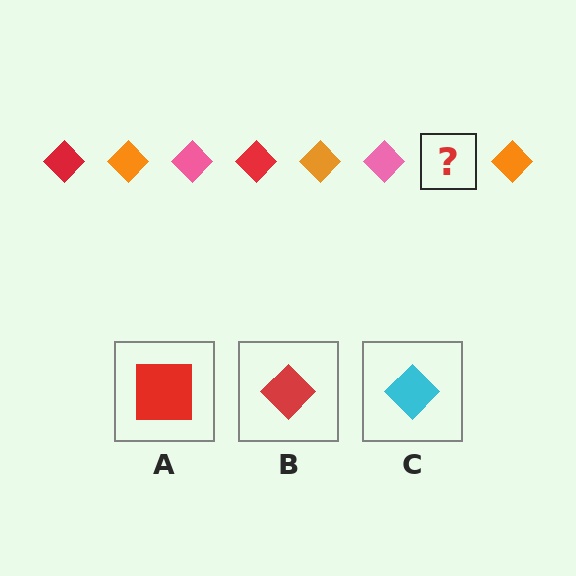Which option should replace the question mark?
Option B.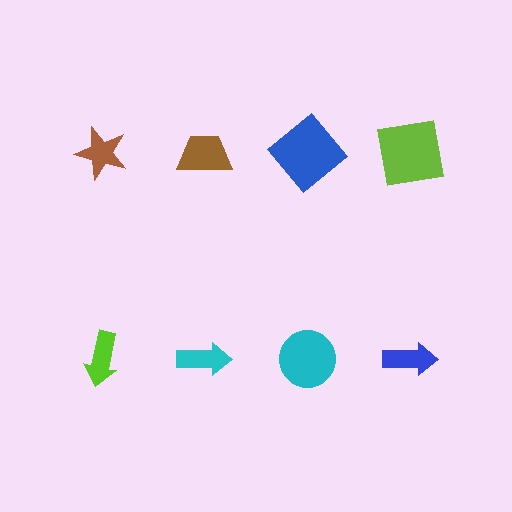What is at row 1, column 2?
A brown trapezoid.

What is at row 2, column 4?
A blue arrow.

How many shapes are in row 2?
4 shapes.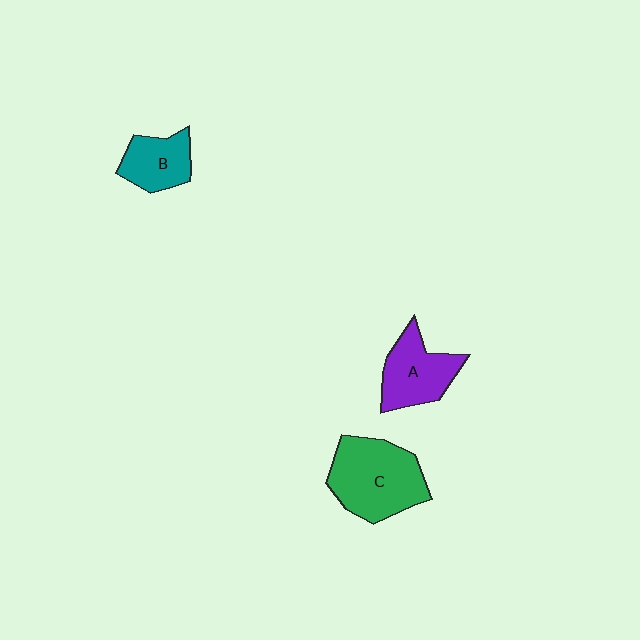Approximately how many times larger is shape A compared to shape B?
Approximately 1.3 times.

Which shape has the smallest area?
Shape B (teal).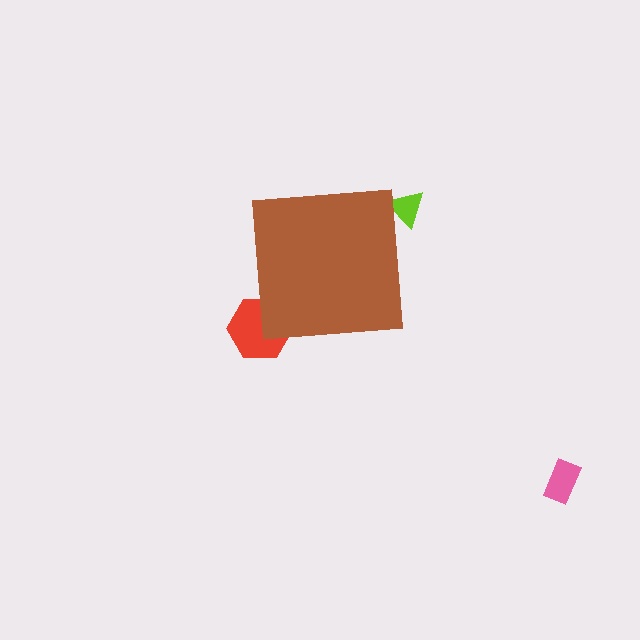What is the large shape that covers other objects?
A brown square.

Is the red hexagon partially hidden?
Yes, the red hexagon is partially hidden behind the brown square.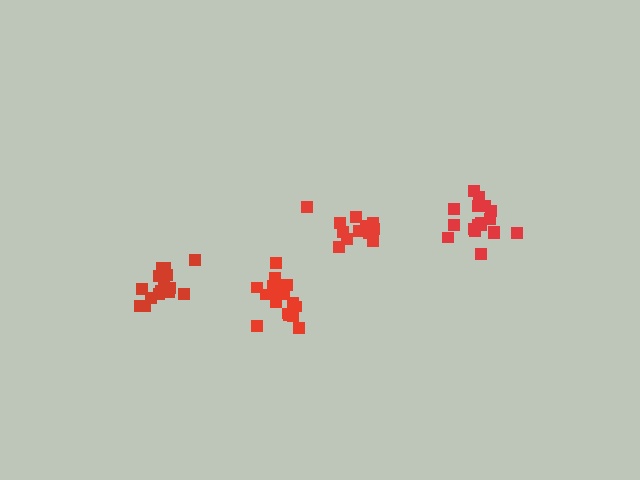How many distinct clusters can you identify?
There are 4 distinct clusters.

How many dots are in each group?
Group 1: 16 dots, Group 2: 12 dots, Group 3: 15 dots, Group 4: 18 dots (61 total).